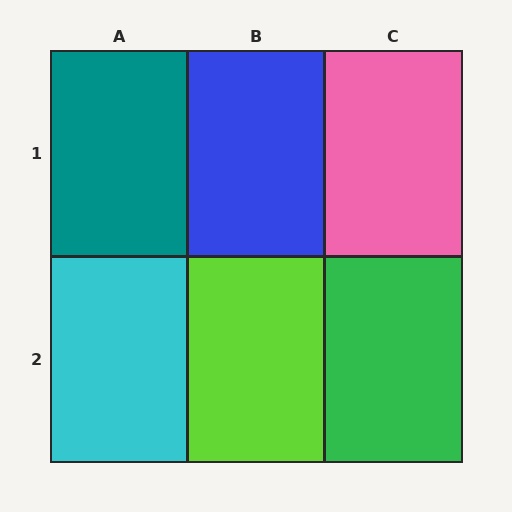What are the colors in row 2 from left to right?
Cyan, lime, green.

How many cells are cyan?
1 cell is cyan.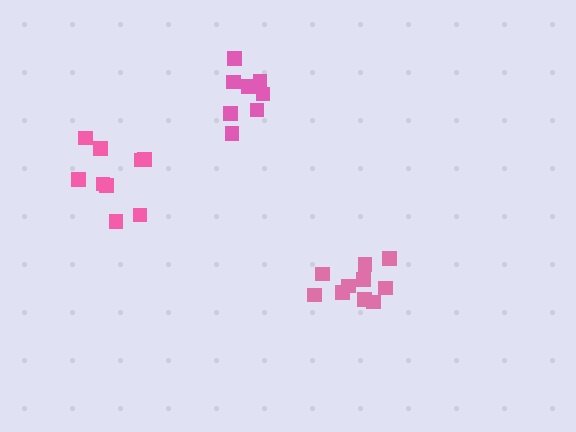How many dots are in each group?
Group 1: 10 dots, Group 2: 8 dots, Group 3: 9 dots (27 total).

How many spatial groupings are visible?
There are 3 spatial groupings.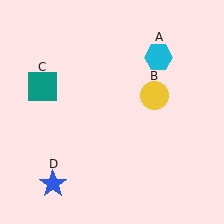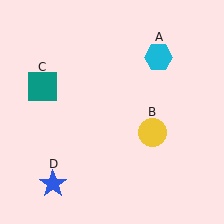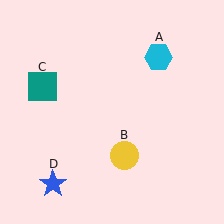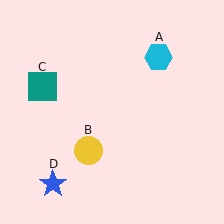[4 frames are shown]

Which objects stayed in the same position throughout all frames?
Cyan hexagon (object A) and teal square (object C) and blue star (object D) remained stationary.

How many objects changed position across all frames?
1 object changed position: yellow circle (object B).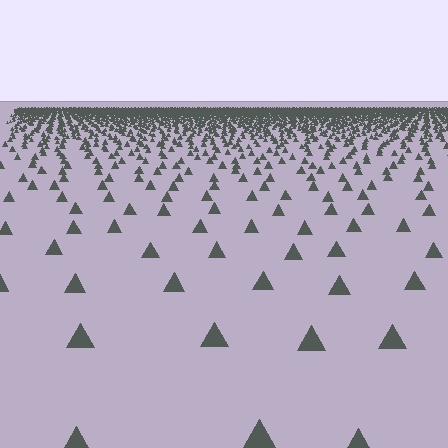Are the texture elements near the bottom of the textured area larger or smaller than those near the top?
Larger. Near the bottom, elements are closer to the viewer and appear at a bigger on-screen size.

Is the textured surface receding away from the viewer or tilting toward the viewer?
The surface is receding away from the viewer. Texture elements get smaller and denser toward the top.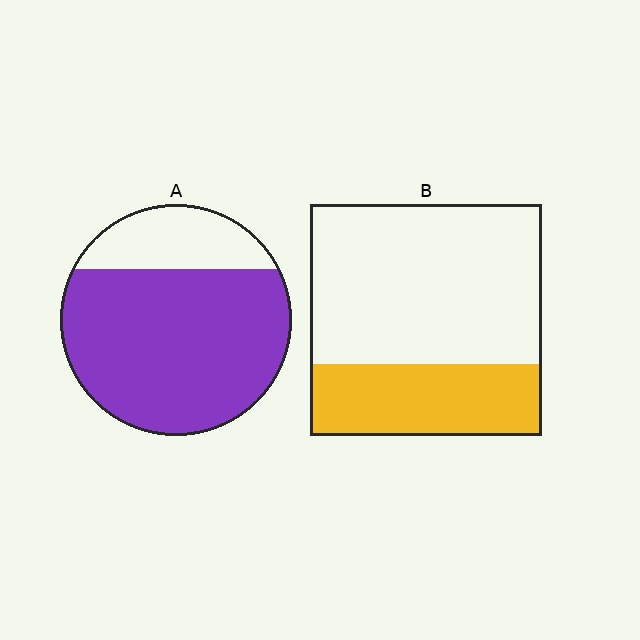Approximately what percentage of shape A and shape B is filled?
A is approximately 75% and B is approximately 30%.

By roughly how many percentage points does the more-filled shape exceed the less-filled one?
By roughly 45 percentage points (A over B).